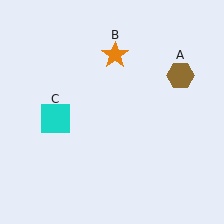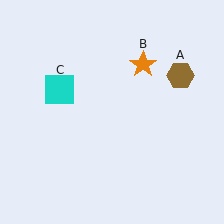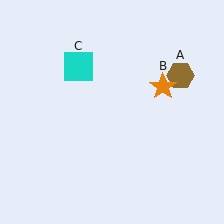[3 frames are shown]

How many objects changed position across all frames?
2 objects changed position: orange star (object B), cyan square (object C).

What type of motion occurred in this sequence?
The orange star (object B), cyan square (object C) rotated clockwise around the center of the scene.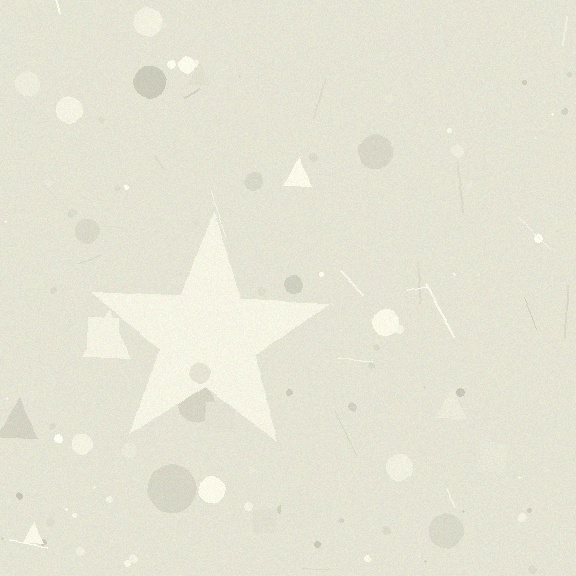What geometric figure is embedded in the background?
A star is embedded in the background.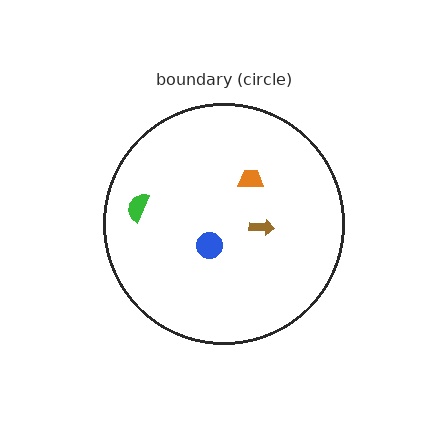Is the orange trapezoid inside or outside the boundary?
Inside.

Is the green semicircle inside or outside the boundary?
Inside.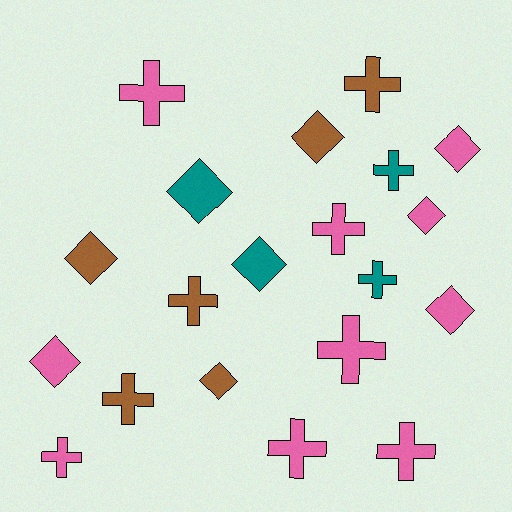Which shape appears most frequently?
Cross, with 11 objects.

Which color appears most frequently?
Pink, with 10 objects.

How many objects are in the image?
There are 20 objects.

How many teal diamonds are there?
There are 2 teal diamonds.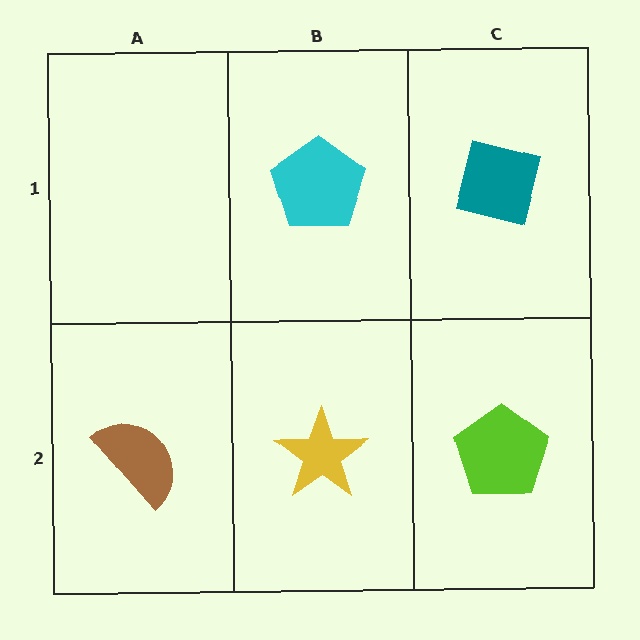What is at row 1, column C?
A teal square.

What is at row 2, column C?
A lime pentagon.